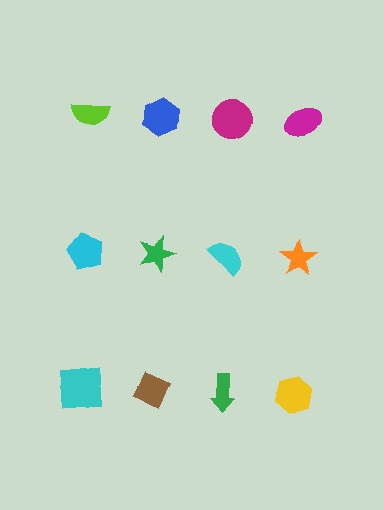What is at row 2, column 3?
A cyan semicircle.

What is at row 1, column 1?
A lime semicircle.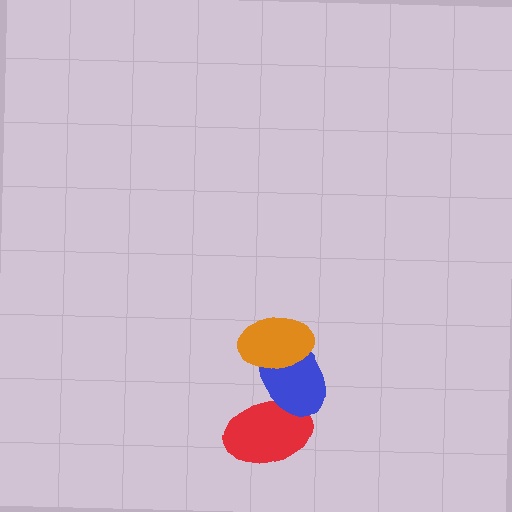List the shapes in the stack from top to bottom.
From top to bottom: the orange ellipse, the blue ellipse, the red ellipse.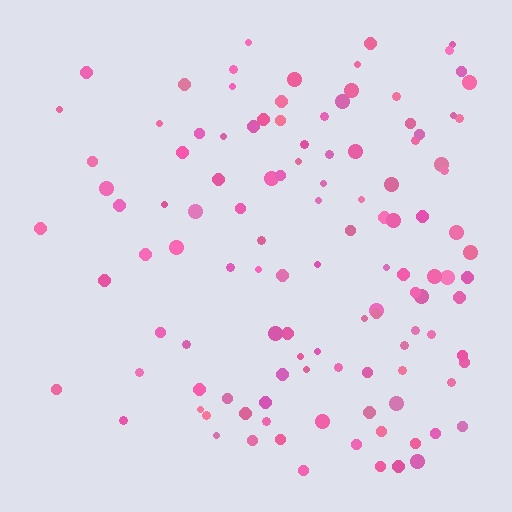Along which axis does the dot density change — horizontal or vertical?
Horizontal.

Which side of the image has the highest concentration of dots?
The right.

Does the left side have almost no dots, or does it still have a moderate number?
Still a moderate number, just noticeably fewer than the right.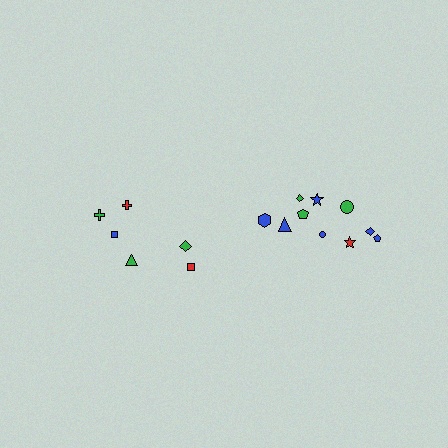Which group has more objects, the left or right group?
The right group.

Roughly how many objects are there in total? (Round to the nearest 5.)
Roughly 15 objects in total.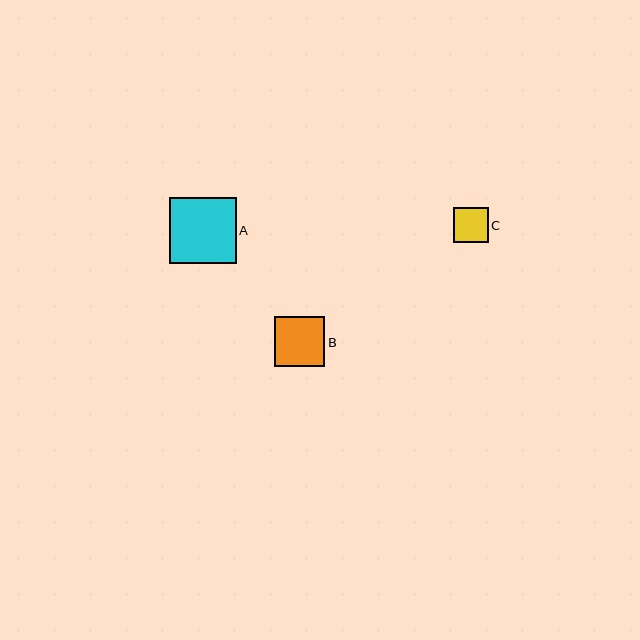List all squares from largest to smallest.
From largest to smallest: A, B, C.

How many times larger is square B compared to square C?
Square B is approximately 1.5 times the size of square C.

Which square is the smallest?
Square C is the smallest with a size of approximately 35 pixels.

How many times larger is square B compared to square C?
Square B is approximately 1.5 times the size of square C.